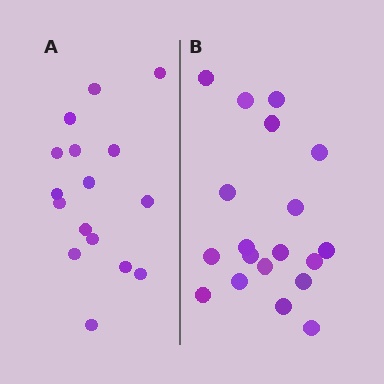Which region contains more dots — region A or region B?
Region B (the right region) has more dots.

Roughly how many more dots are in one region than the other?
Region B has just a few more — roughly 2 or 3 more dots than region A.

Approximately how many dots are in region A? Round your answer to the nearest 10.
About 20 dots. (The exact count is 16, which rounds to 20.)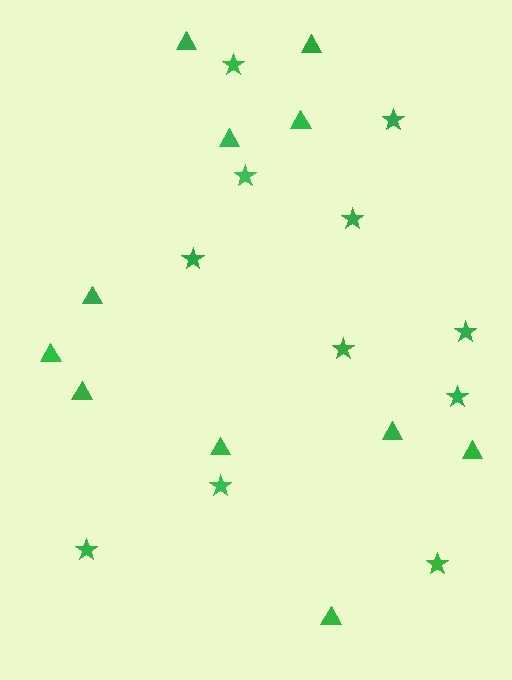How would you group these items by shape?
There are 2 groups: one group of triangles (11) and one group of stars (11).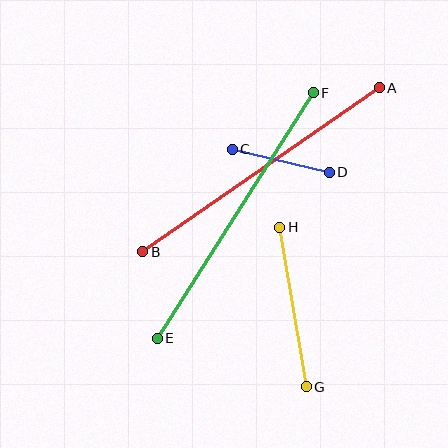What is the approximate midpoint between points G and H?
The midpoint is at approximately (293, 307) pixels.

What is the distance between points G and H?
The distance is approximately 162 pixels.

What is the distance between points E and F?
The distance is approximately 291 pixels.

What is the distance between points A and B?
The distance is approximately 288 pixels.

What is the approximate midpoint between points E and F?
The midpoint is at approximately (235, 215) pixels.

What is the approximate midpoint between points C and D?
The midpoint is at approximately (281, 161) pixels.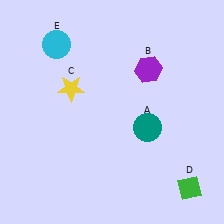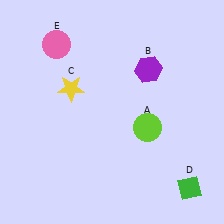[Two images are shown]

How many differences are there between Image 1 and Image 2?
There are 2 differences between the two images.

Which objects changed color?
A changed from teal to lime. E changed from cyan to pink.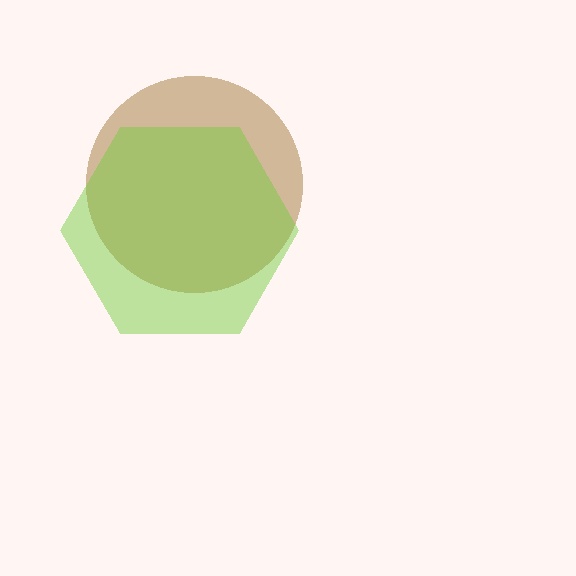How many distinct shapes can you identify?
There are 2 distinct shapes: a brown circle, a lime hexagon.